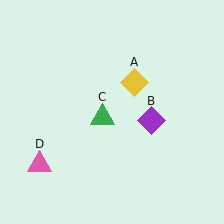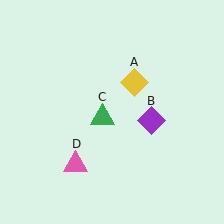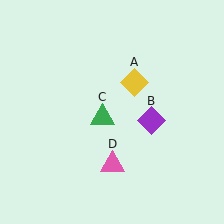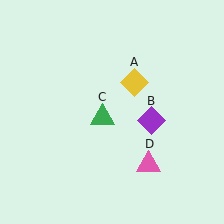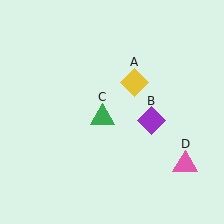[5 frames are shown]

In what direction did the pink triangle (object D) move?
The pink triangle (object D) moved right.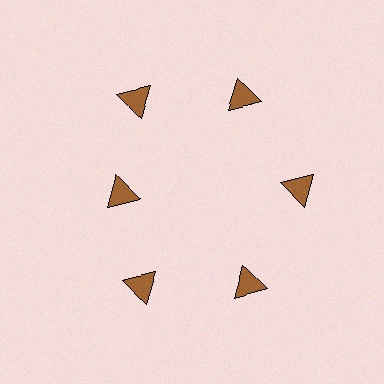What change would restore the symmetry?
The symmetry would be restored by moving it outward, back onto the ring so that all 6 triangles sit at equal angles and equal distance from the center.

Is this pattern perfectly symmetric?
No. The 6 brown triangles are arranged in a ring, but one element near the 9 o'clock position is pulled inward toward the center, breaking the 6-fold rotational symmetry.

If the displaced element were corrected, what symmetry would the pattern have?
It would have 6-fold rotational symmetry — the pattern would map onto itself every 60 degrees.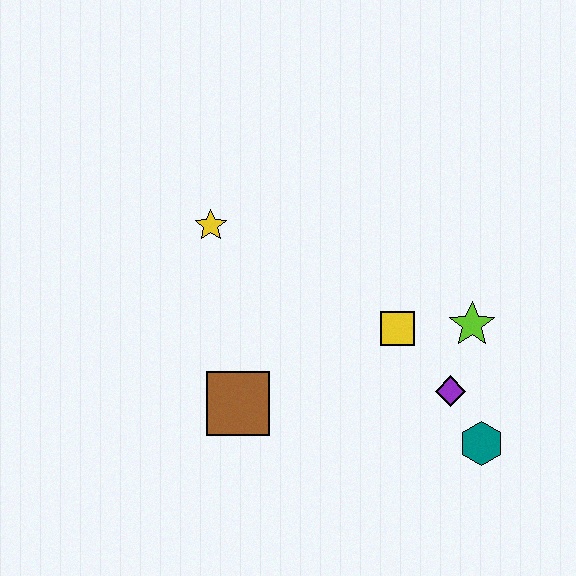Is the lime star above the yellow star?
No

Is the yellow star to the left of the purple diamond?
Yes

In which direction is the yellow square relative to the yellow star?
The yellow square is to the right of the yellow star.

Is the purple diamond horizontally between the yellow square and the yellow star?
No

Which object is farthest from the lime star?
The yellow star is farthest from the lime star.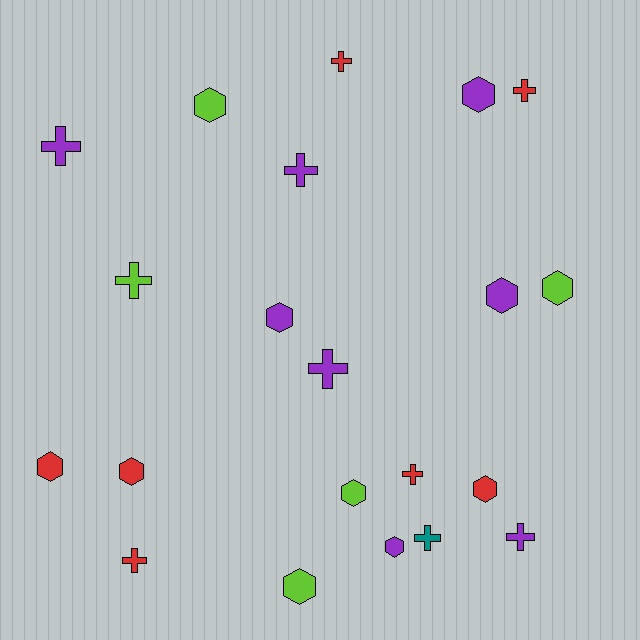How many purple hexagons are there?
There are 4 purple hexagons.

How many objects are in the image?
There are 21 objects.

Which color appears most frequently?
Purple, with 8 objects.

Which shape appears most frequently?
Hexagon, with 11 objects.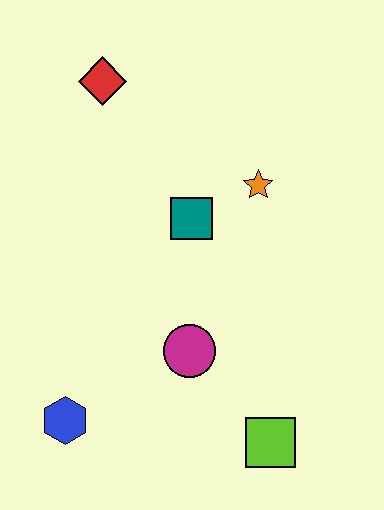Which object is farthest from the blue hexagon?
The red diamond is farthest from the blue hexagon.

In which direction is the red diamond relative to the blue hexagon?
The red diamond is above the blue hexagon.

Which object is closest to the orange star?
The teal square is closest to the orange star.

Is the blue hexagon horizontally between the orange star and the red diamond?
No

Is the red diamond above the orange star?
Yes